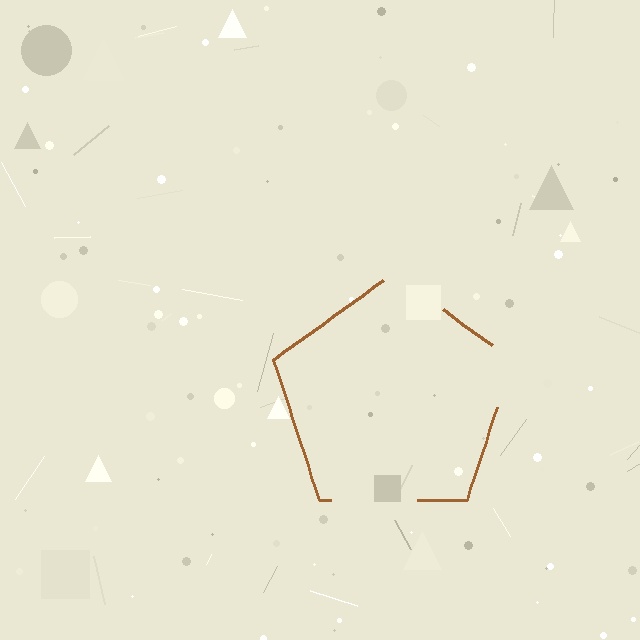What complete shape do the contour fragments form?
The contour fragments form a pentagon.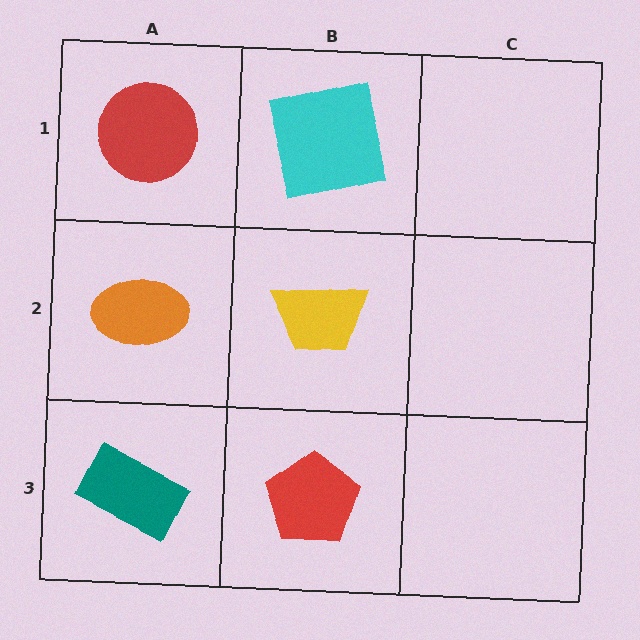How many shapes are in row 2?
2 shapes.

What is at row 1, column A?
A red circle.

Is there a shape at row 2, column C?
No, that cell is empty.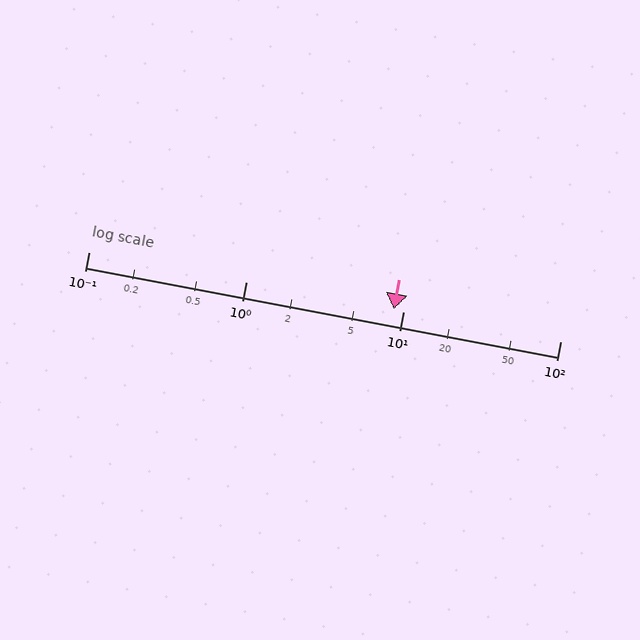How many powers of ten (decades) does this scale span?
The scale spans 3 decades, from 0.1 to 100.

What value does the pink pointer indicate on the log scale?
The pointer indicates approximately 8.7.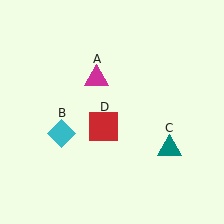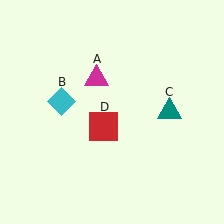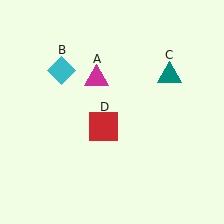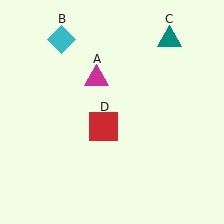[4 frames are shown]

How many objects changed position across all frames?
2 objects changed position: cyan diamond (object B), teal triangle (object C).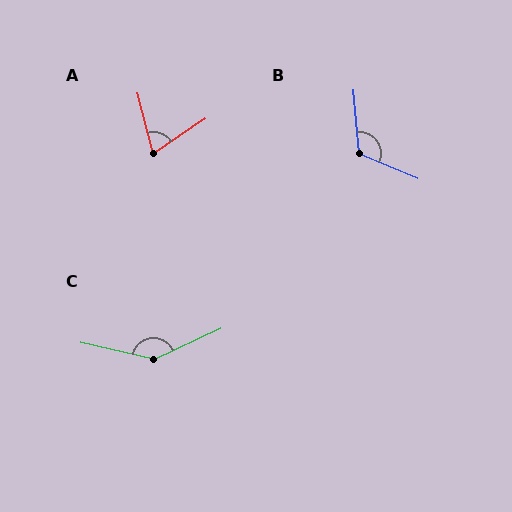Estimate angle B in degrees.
Approximately 117 degrees.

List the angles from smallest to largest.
A (70°), B (117°), C (143°).